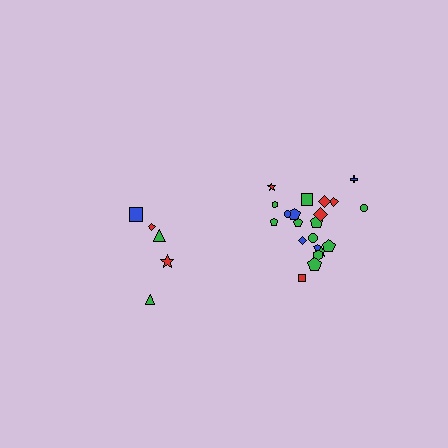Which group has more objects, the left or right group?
The right group.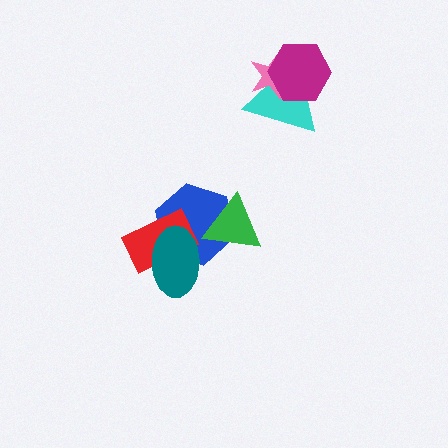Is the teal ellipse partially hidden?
No, no other shape covers it.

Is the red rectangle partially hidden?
Yes, it is partially covered by another shape.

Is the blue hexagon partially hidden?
Yes, it is partially covered by another shape.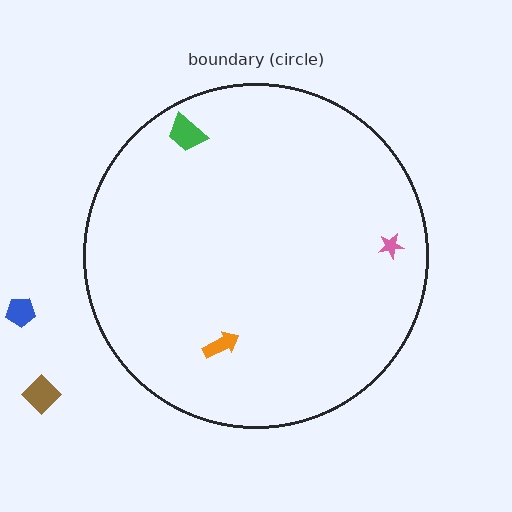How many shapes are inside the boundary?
3 inside, 2 outside.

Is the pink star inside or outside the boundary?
Inside.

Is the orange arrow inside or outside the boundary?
Inside.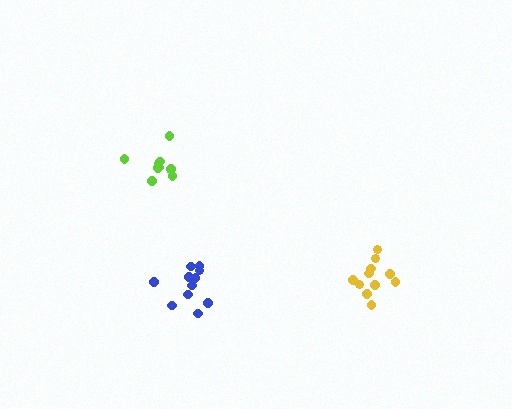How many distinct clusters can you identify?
There are 3 distinct clusters.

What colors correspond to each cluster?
The clusters are colored: yellow, blue, lime.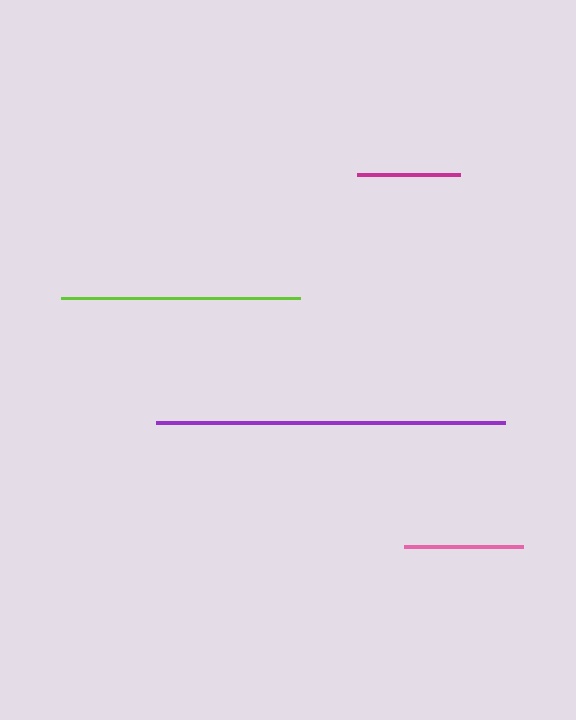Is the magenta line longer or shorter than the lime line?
The lime line is longer than the magenta line.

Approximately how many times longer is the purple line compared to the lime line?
The purple line is approximately 1.5 times the length of the lime line.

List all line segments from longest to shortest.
From longest to shortest: purple, lime, pink, magenta.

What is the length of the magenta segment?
The magenta segment is approximately 104 pixels long.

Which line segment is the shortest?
The magenta line is the shortest at approximately 104 pixels.